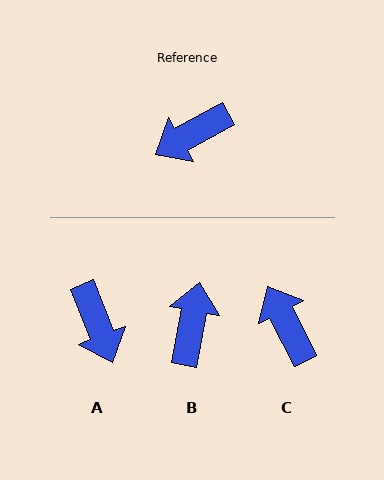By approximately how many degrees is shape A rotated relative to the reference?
Approximately 83 degrees counter-clockwise.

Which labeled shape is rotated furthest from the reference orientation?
B, about 130 degrees away.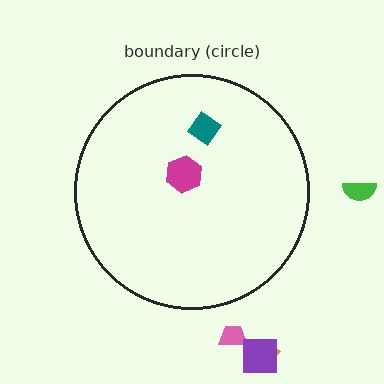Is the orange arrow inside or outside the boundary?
Outside.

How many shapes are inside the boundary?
2 inside, 4 outside.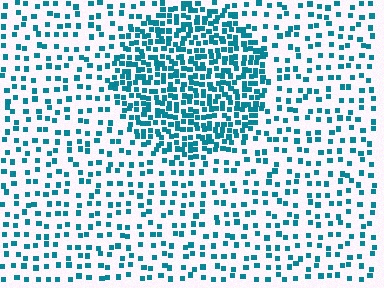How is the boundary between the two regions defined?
The boundary is defined by a change in element density (approximately 2.5x ratio). All elements are the same color, size, and shape.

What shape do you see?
I see a circle.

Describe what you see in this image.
The image contains small teal elements arranged at two different densities. A circle-shaped region is visible where the elements are more densely packed than the surrounding area.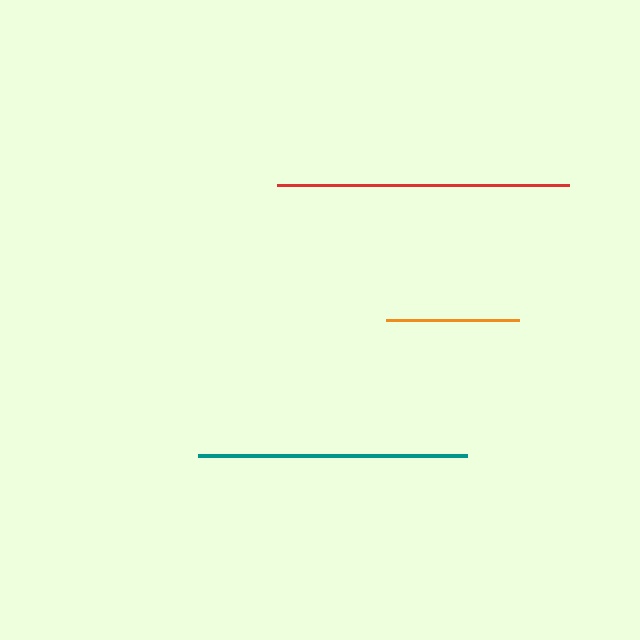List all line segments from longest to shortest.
From longest to shortest: red, teal, orange.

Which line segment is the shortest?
The orange line is the shortest at approximately 133 pixels.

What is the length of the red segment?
The red segment is approximately 292 pixels long.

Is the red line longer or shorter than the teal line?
The red line is longer than the teal line.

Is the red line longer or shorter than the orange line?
The red line is longer than the orange line.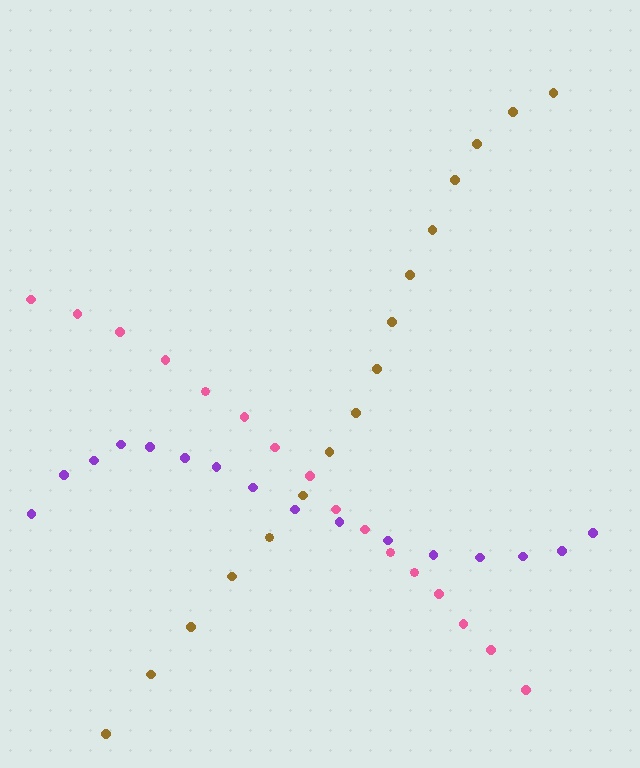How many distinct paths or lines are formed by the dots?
There are 3 distinct paths.